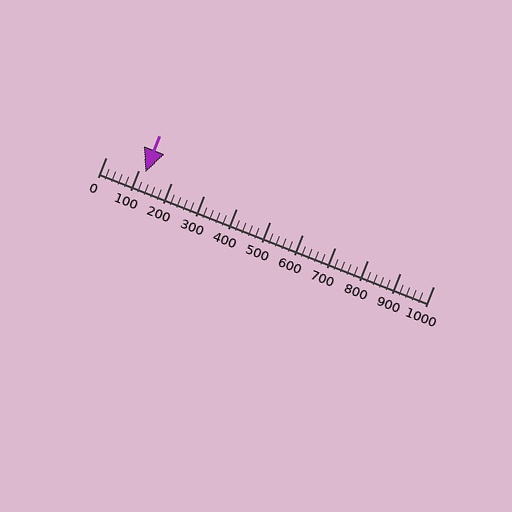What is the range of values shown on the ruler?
The ruler shows values from 0 to 1000.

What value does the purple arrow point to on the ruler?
The purple arrow points to approximately 120.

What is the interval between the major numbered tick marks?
The major tick marks are spaced 100 units apart.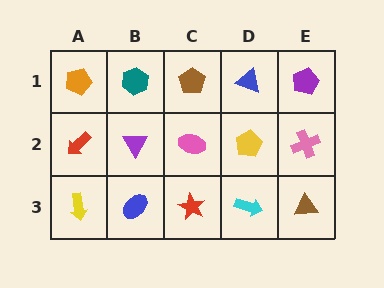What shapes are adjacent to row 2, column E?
A purple pentagon (row 1, column E), a brown triangle (row 3, column E), a yellow pentagon (row 2, column D).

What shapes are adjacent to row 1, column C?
A pink ellipse (row 2, column C), a teal hexagon (row 1, column B), a blue triangle (row 1, column D).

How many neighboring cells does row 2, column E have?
3.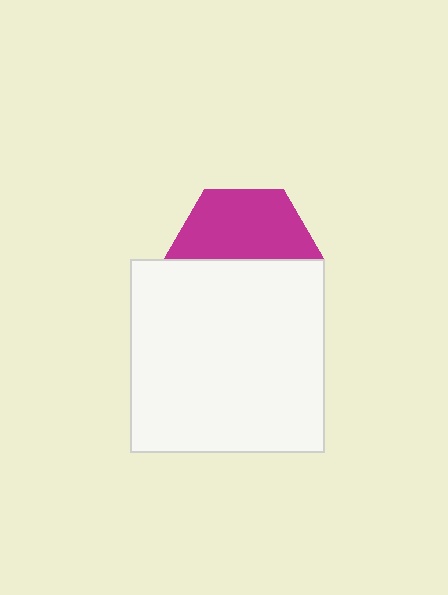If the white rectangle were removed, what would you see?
You would see the complete magenta hexagon.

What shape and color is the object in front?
The object in front is a white rectangle.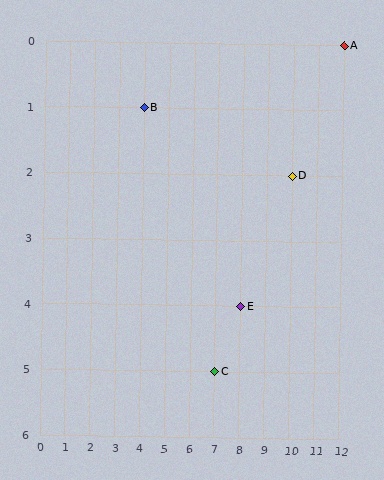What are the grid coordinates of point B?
Point B is at grid coordinates (4, 1).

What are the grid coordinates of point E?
Point E is at grid coordinates (8, 4).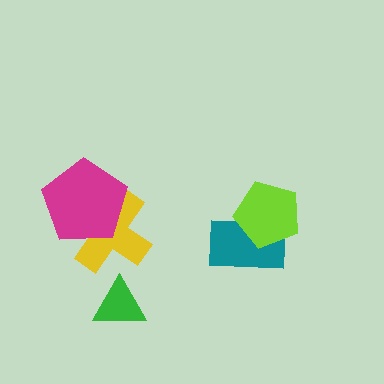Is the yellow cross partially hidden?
Yes, it is partially covered by another shape.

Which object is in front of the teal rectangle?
The lime pentagon is in front of the teal rectangle.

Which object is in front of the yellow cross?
The magenta pentagon is in front of the yellow cross.